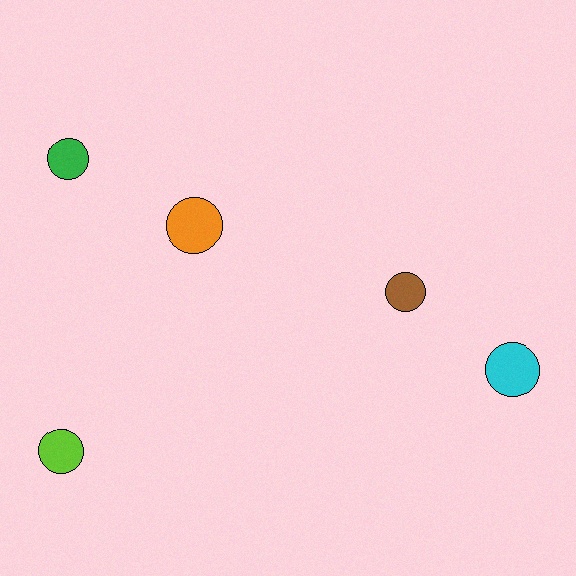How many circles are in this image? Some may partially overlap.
There are 5 circles.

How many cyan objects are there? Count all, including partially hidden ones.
There is 1 cyan object.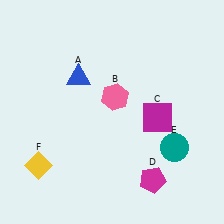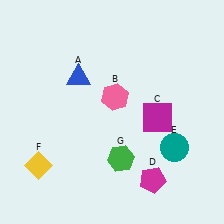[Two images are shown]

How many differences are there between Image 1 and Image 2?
There is 1 difference between the two images.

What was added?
A green hexagon (G) was added in Image 2.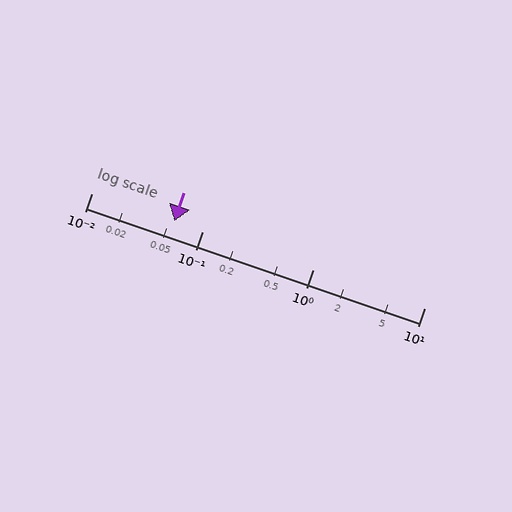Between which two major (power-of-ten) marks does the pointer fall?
The pointer is between 0.01 and 0.1.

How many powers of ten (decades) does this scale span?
The scale spans 3 decades, from 0.01 to 10.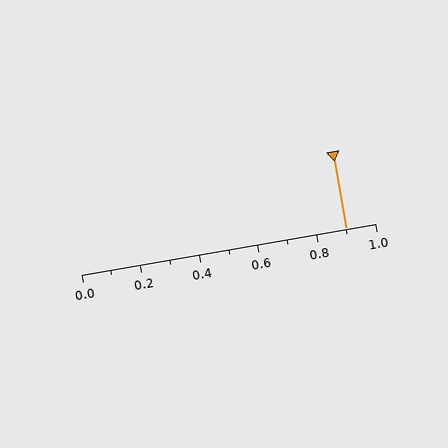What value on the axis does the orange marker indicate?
The marker indicates approximately 0.9.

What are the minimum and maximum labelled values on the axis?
The axis runs from 0.0 to 1.0.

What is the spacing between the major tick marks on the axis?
The major ticks are spaced 0.2 apart.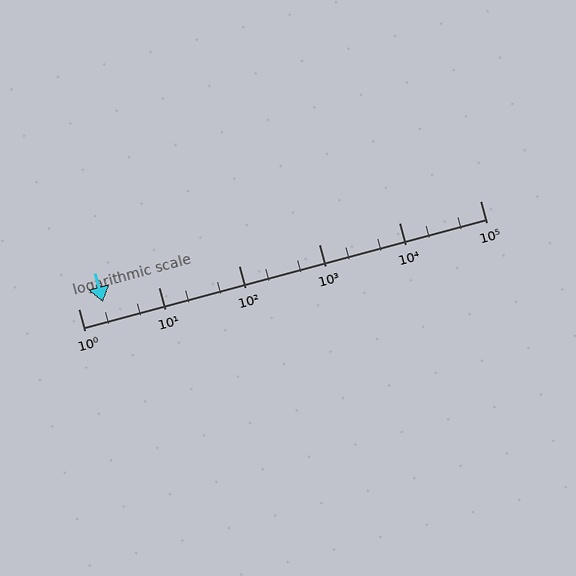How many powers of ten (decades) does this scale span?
The scale spans 5 decades, from 1 to 100000.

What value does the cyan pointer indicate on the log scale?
The pointer indicates approximately 2.